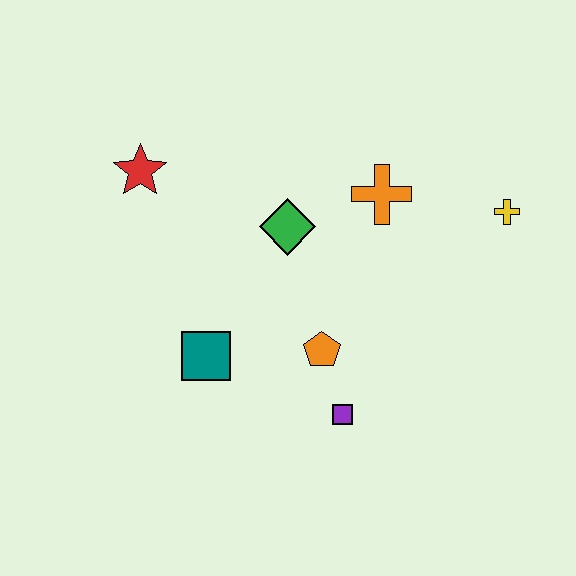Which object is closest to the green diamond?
The orange cross is closest to the green diamond.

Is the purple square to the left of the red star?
No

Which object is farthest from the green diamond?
The yellow cross is farthest from the green diamond.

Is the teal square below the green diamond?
Yes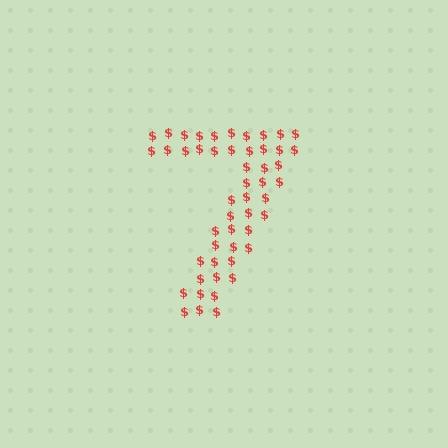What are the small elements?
The small elements are dollar signs.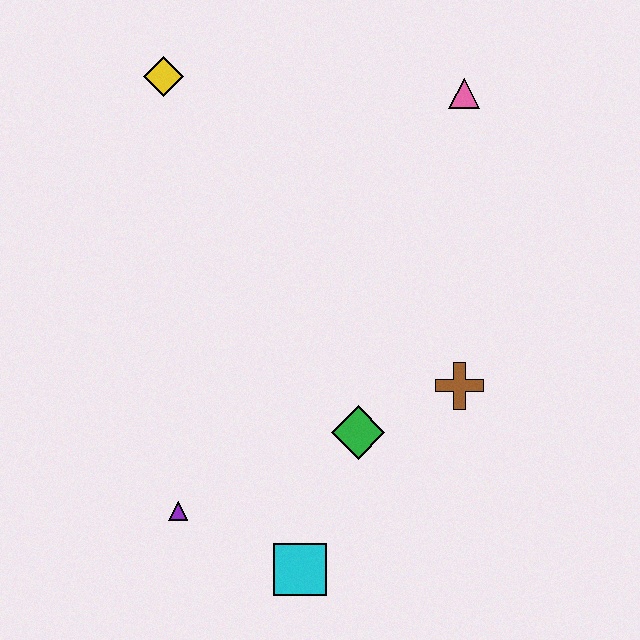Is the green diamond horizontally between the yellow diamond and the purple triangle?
No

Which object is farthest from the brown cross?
The yellow diamond is farthest from the brown cross.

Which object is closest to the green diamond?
The brown cross is closest to the green diamond.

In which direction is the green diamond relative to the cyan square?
The green diamond is above the cyan square.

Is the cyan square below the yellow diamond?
Yes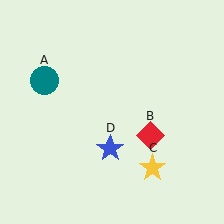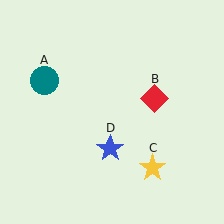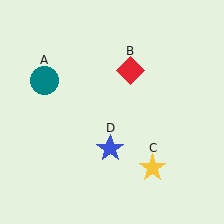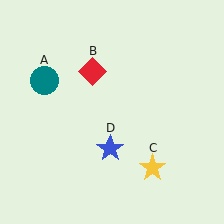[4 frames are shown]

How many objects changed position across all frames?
1 object changed position: red diamond (object B).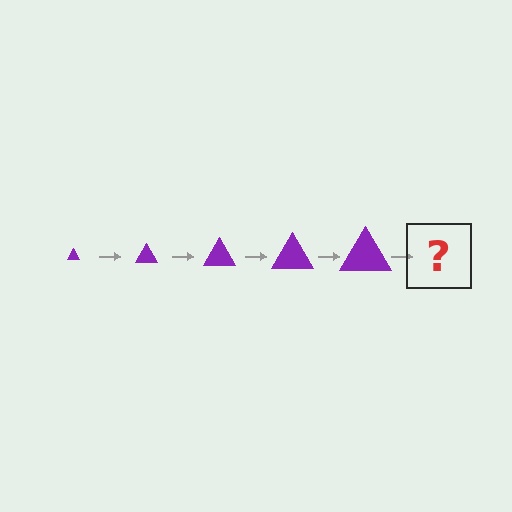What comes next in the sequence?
The next element should be a purple triangle, larger than the previous one.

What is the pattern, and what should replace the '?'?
The pattern is that the triangle gets progressively larger each step. The '?' should be a purple triangle, larger than the previous one.